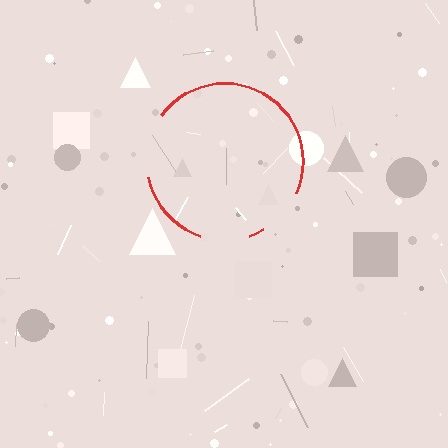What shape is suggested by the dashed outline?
The dashed outline suggests a circle.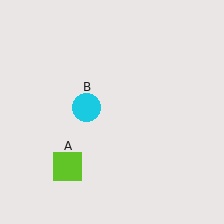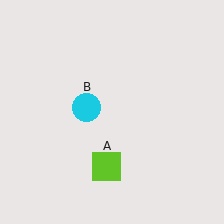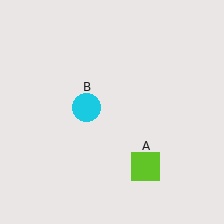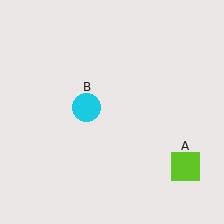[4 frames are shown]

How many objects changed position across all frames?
1 object changed position: lime square (object A).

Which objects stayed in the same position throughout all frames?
Cyan circle (object B) remained stationary.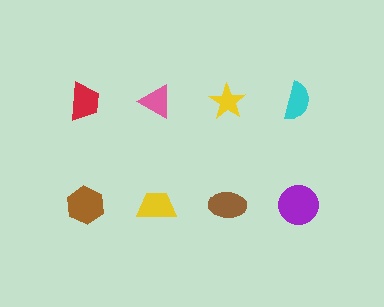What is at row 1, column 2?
A pink triangle.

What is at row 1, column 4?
A cyan semicircle.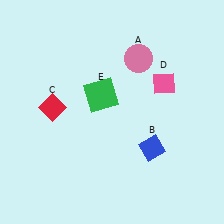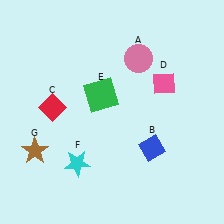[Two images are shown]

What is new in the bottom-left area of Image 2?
A cyan star (F) was added in the bottom-left area of Image 2.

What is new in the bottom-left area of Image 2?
A brown star (G) was added in the bottom-left area of Image 2.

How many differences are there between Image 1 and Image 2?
There are 2 differences between the two images.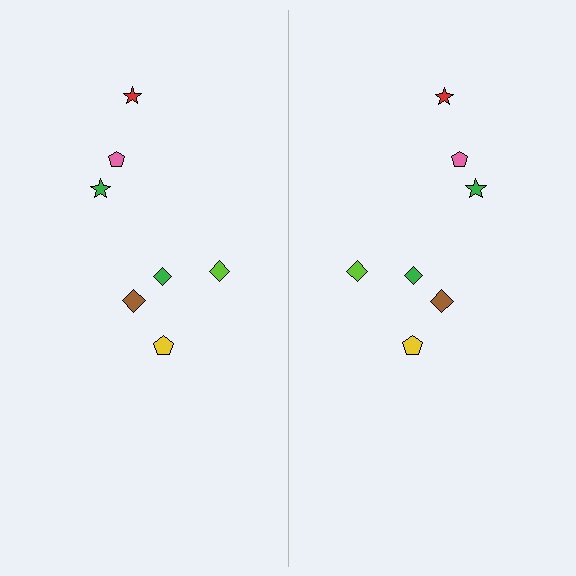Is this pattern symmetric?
Yes, this pattern has bilateral (reflection) symmetry.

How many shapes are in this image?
There are 14 shapes in this image.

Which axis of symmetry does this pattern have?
The pattern has a vertical axis of symmetry running through the center of the image.